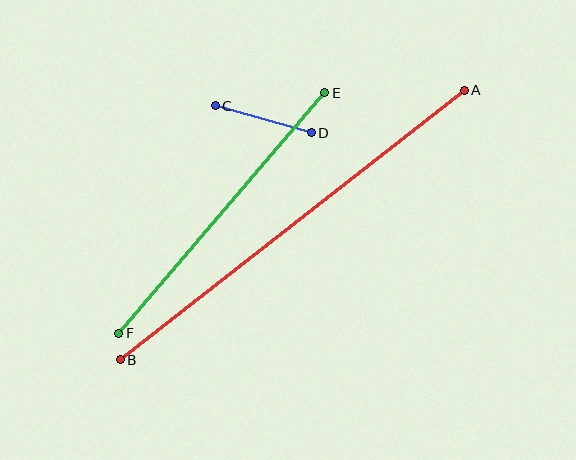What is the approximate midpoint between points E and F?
The midpoint is at approximately (222, 213) pixels.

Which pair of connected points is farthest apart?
Points A and B are farthest apart.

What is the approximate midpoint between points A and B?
The midpoint is at approximately (292, 225) pixels.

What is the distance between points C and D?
The distance is approximately 100 pixels.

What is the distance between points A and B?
The distance is approximately 437 pixels.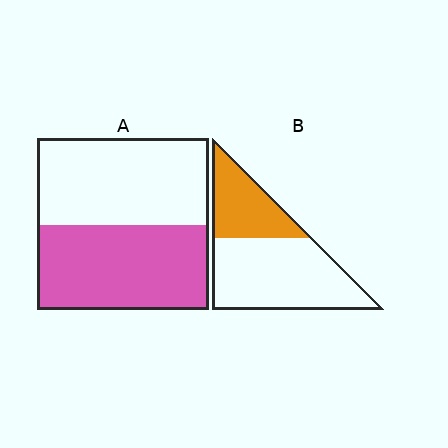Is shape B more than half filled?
No.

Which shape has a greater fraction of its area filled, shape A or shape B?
Shape A.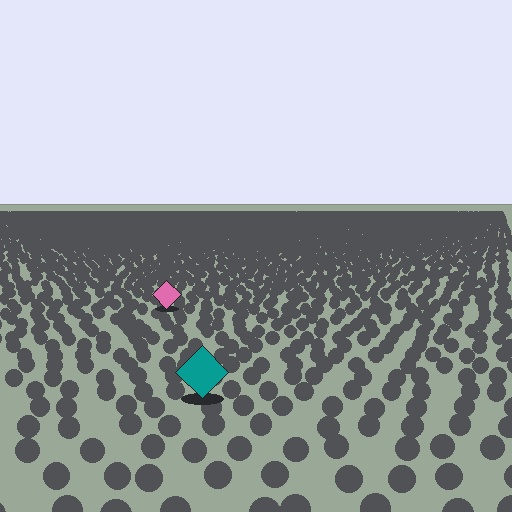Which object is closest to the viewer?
The teal diamond is closest. The texture marks near it are larger and more spread out.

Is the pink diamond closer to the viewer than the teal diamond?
No. The teal diamond is closer — you can tell from the texture gradient: the ground texture is coarser near it.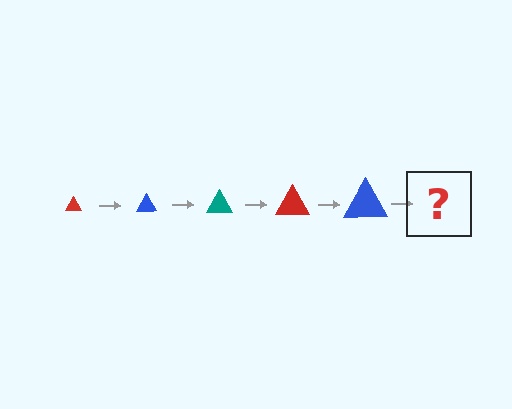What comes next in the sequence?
The next element should be a teal triangle, larger than the previous one.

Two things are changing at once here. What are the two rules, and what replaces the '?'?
The two rules are that the triangle grows larger each step and the color cycles through red, blue, and teal. The '?' should be a teal triangle, larger than the previous one.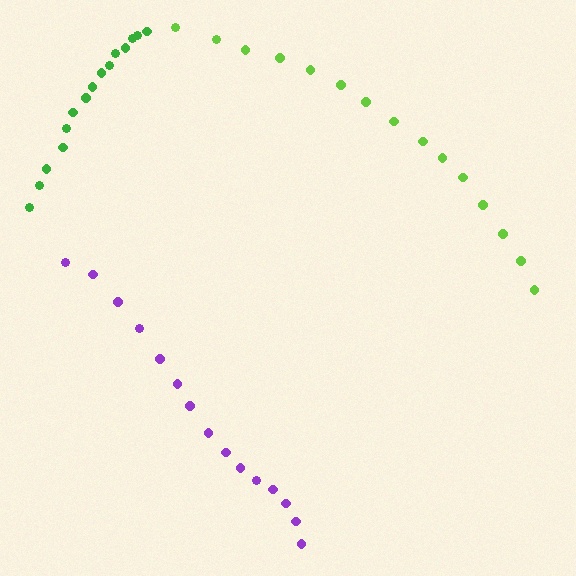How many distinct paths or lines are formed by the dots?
There are 3 distinct paths.